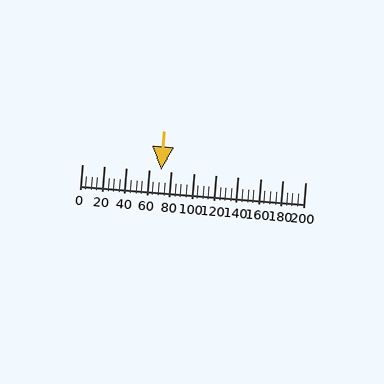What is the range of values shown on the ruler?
The ruler shows values from 0 to 200.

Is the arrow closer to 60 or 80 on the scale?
The arrow is closer to 80.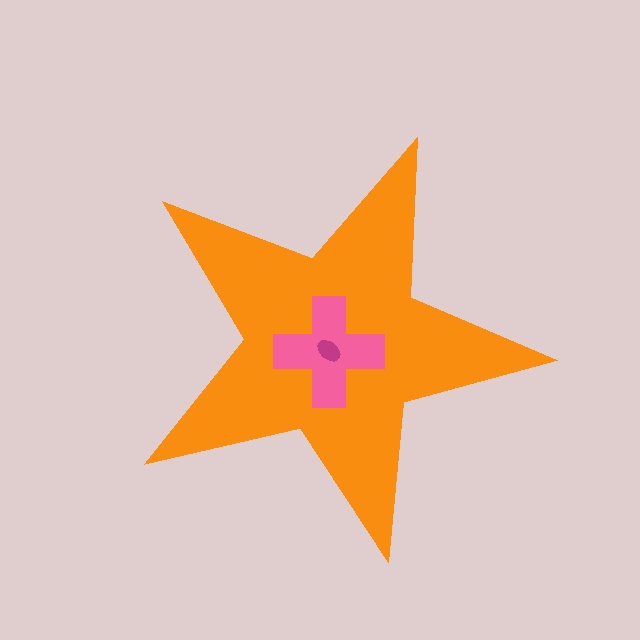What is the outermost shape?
The orange star.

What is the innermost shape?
The magenta ellipse.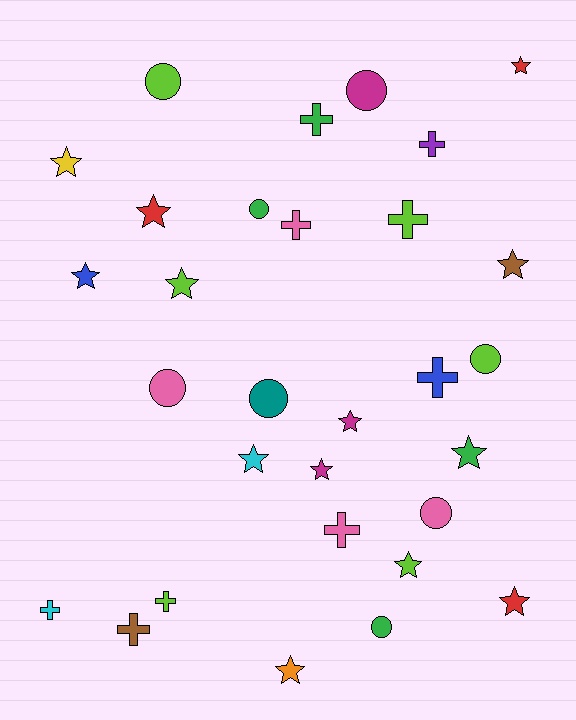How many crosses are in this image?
There are 9 crosses.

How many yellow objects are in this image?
There is 1 yellow object.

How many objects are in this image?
There are 30 objects.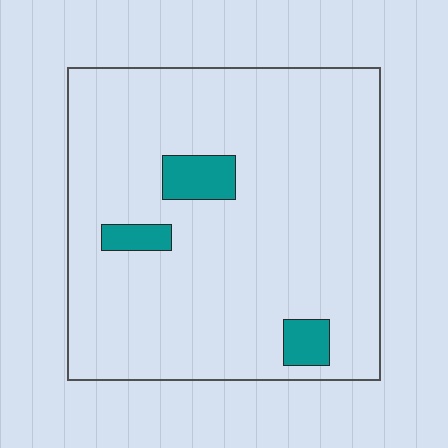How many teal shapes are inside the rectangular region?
3.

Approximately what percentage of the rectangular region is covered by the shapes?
Approximately 10%.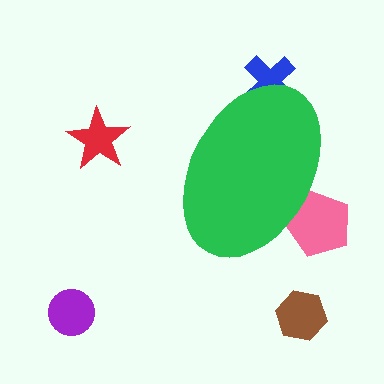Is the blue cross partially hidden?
Yes, the blue cross is partially hidden behind the green ellipse.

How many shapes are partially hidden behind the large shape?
2 shapes are partially hidden.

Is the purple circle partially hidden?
No, the purple circle is fully visible.